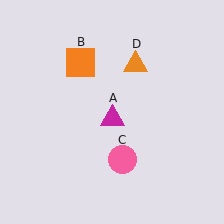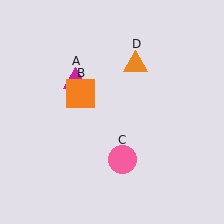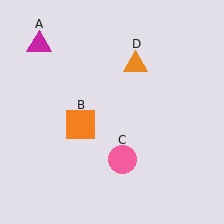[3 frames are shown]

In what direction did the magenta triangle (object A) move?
The magenta triangle (object A) moved up and to the left.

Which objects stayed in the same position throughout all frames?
Pink circle (object C) and orange triangle (object D) remained stationary.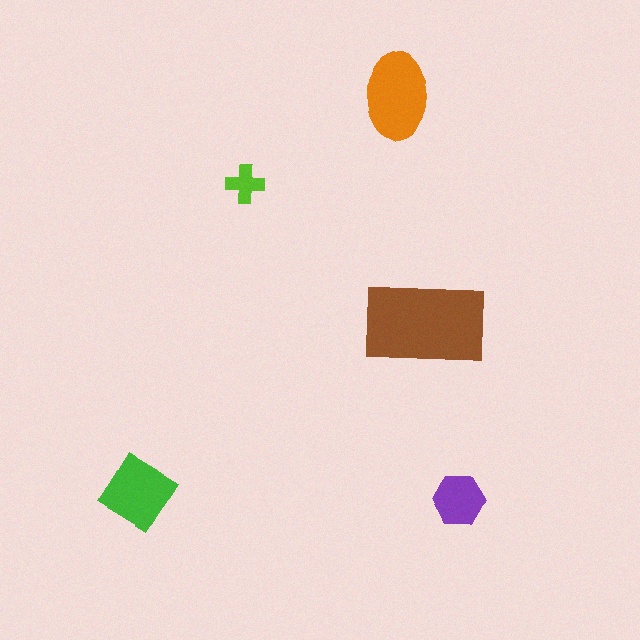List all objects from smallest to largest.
The lime cross, the purple hexagon, the green diamond, the orange ellipse, the brown rectangle.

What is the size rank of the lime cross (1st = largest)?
5th.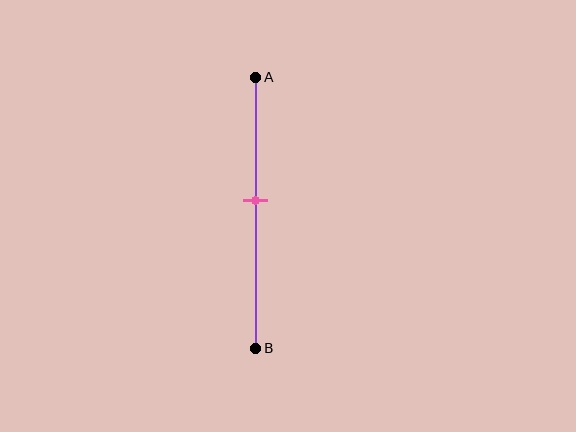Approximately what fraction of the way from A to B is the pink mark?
The pink mark is approximately 45% of the way from A to B.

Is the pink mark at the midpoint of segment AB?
No, the mark is at about 45% from A, not at the 50% midpoint.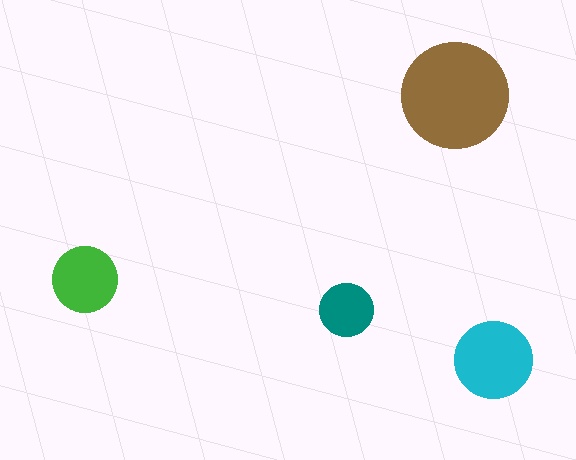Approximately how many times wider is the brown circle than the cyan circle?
About 1.5 times wider.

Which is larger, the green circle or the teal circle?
The green one.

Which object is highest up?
The brown circle is topmost.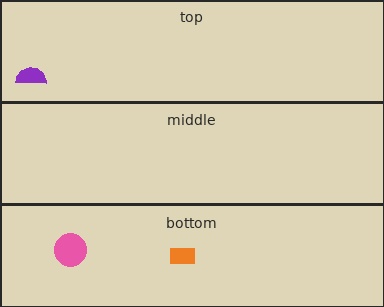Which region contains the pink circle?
The bottom region.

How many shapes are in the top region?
1.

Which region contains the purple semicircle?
The top region.